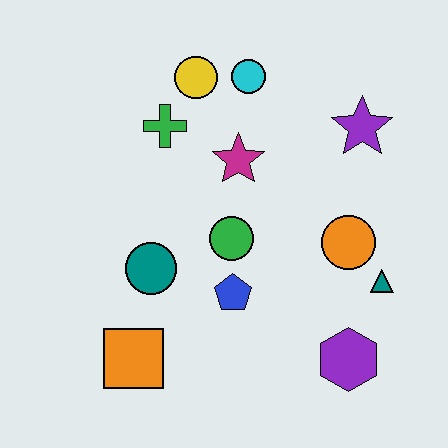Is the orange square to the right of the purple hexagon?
No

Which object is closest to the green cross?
The yellow circle is closest to the green cross.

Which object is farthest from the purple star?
The orange square is farthest from the purple star.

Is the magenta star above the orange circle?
Yes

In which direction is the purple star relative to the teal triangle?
The purple star is above the teal triangle.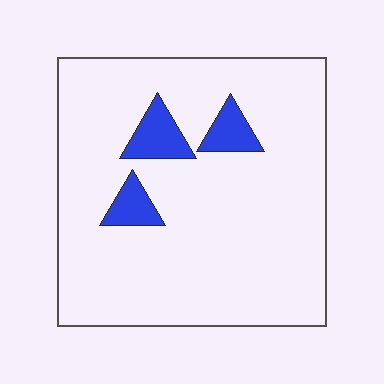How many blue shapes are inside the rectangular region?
3.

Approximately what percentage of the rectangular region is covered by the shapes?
Approximately 10%.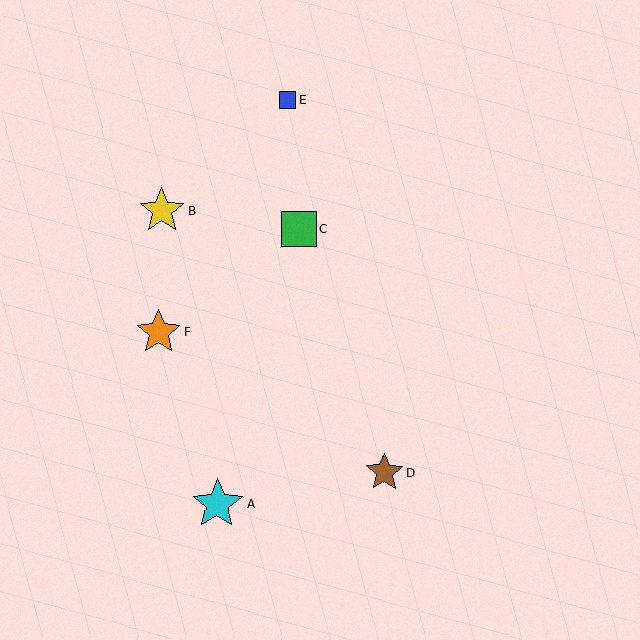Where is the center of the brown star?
The center of the brown star is at (384, 472).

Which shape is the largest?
The cyan star (labeled A) is the largest.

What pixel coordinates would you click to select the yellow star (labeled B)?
Click at (162, 210) to select the yellow star B.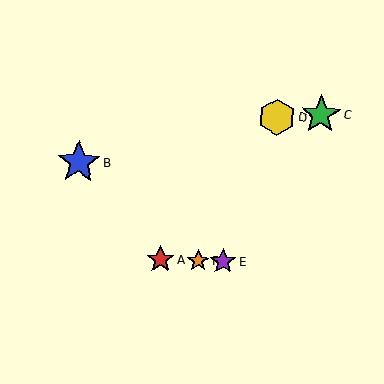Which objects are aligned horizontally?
Objects A, E, F are aligned horizontally.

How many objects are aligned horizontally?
3 objects (A, E, F) are aligned horizontally.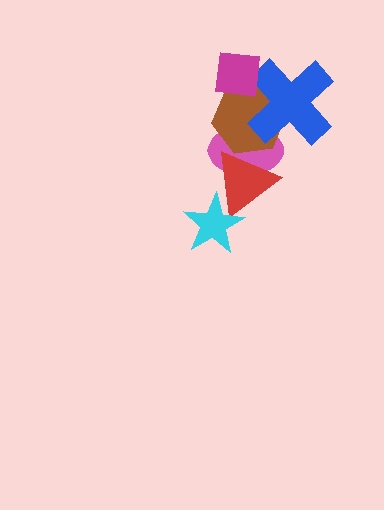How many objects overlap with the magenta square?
2 objects overlap with the magenta square.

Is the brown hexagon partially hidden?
Yes, it is partially covered by another shape.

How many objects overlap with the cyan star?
1 object overlaps with the cyan star.